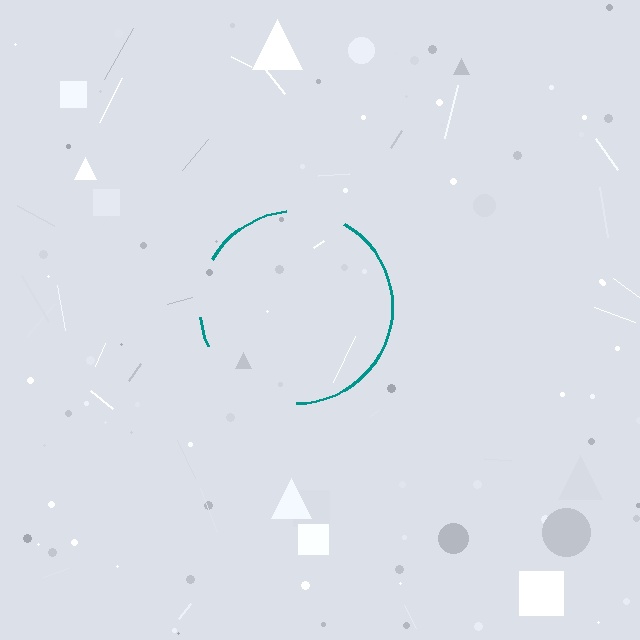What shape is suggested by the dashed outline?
The dashed outline suggests a circle.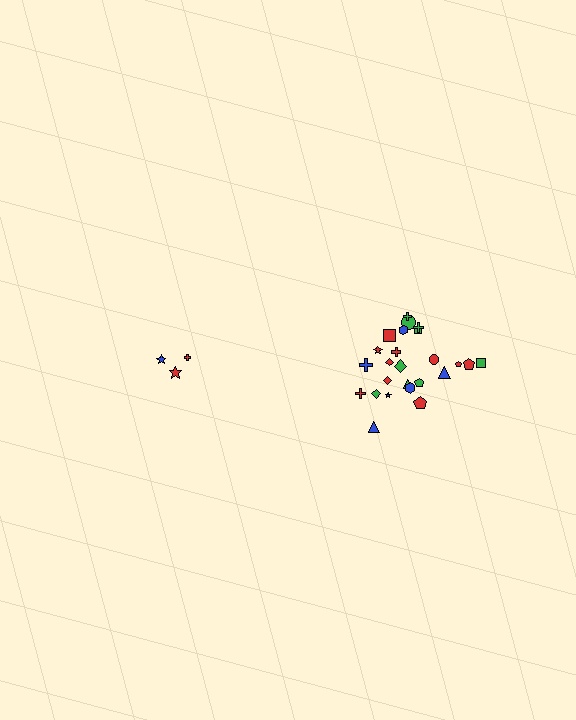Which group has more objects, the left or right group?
The right group.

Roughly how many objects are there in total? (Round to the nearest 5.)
Roughly 30 objects in total.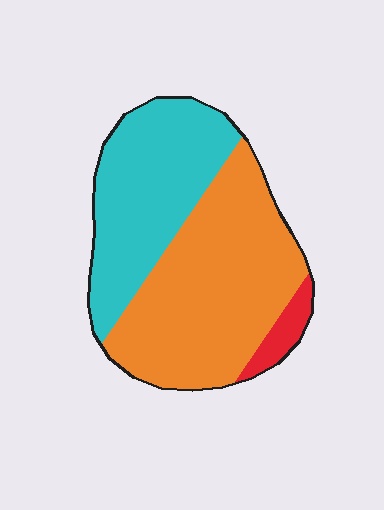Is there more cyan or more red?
Cyan.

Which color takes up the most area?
Orange, at roughly 55%.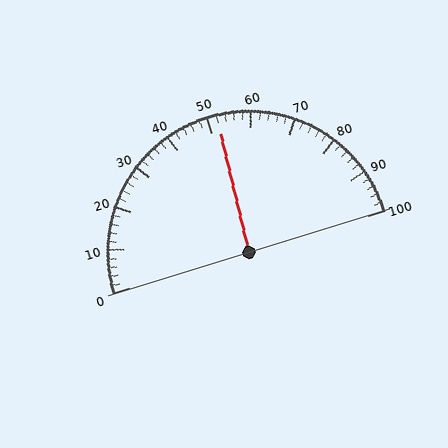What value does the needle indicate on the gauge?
The needle indicates approximately 52.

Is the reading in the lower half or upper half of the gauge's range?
The reading is in the upper half of the range (0 to 100).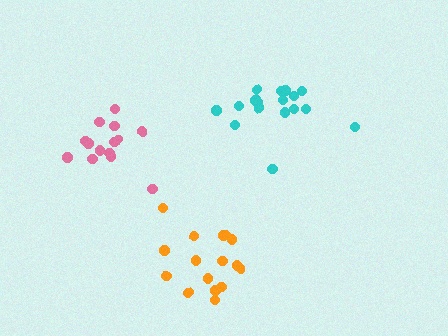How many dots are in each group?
Group 1: 14 dots, Group 2: 17 dots, Group 3: 16 dots (47 total).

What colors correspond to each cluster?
The clusters are colored: pink, cyan, orange.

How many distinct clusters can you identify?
There are 3 distinct clusters.